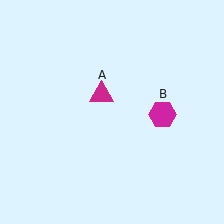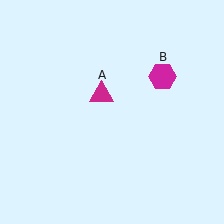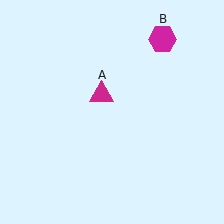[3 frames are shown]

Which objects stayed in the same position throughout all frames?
Magenta triangle (object A) remained stationary.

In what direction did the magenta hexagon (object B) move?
The magenta hexagon (object B) moved up.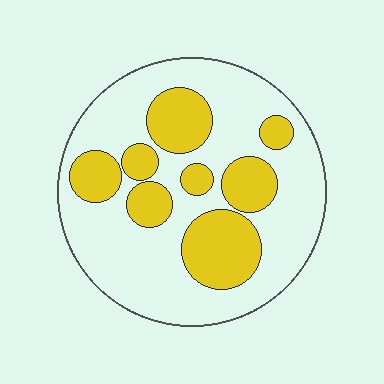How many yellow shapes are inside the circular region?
8.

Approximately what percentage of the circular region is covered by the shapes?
Approximately 30%.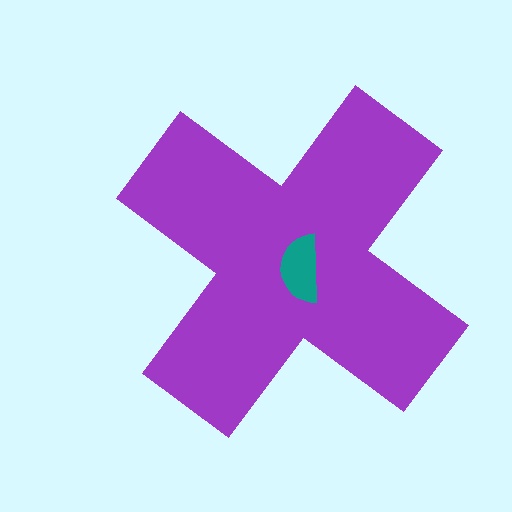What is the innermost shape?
The teal semicircle.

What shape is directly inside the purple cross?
The teal semicircle.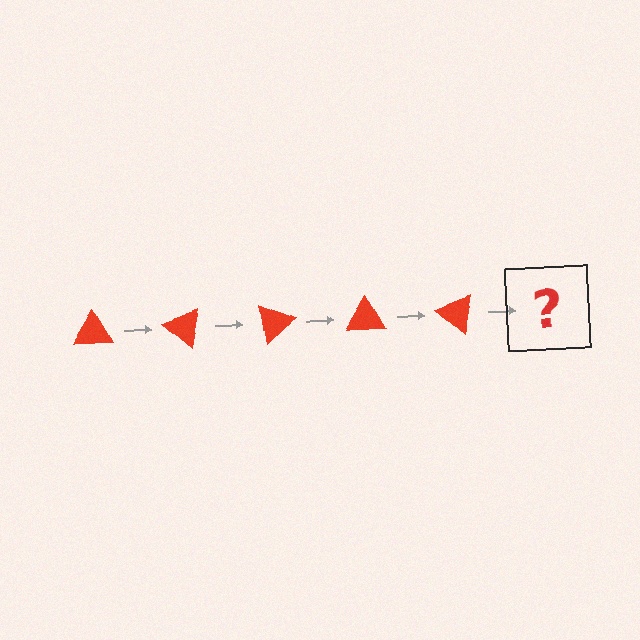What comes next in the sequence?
The next element should be a red triangle rotated 200 degrees.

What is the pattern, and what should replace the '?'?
The pattern is that the triangle rotates 40 degrees each step. The '?' should be a red triangle rotated 200 degrees.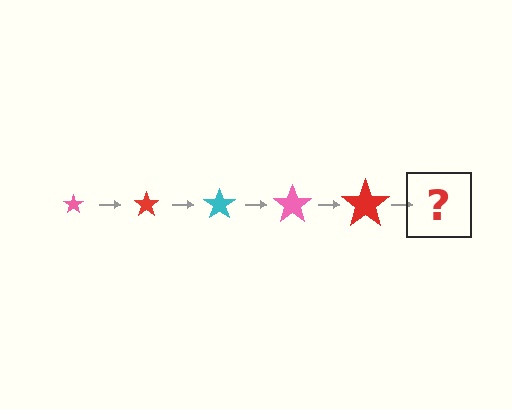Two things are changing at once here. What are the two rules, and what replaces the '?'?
The two rules are that the star grows larger each step and the color cycles through pink, red, and cyan. The '?' should be a cyan star, larger than the previous one.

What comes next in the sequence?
The next element should be a cyan star, larger than the previous one.